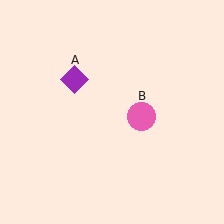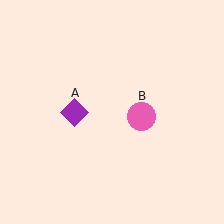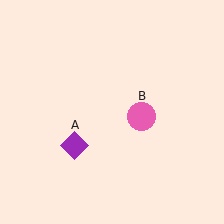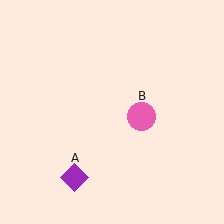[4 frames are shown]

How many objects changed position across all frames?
1 object changed position: purple diamond (object A).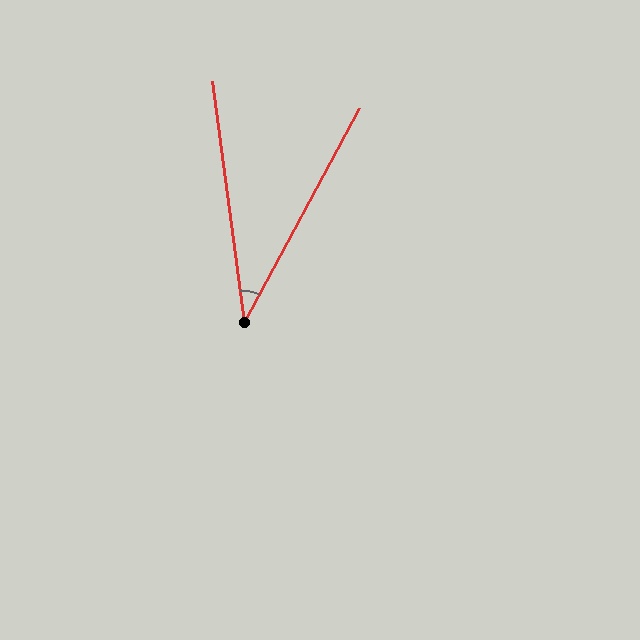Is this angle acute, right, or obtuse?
It is acute.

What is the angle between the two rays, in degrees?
Approximately 36 degrees.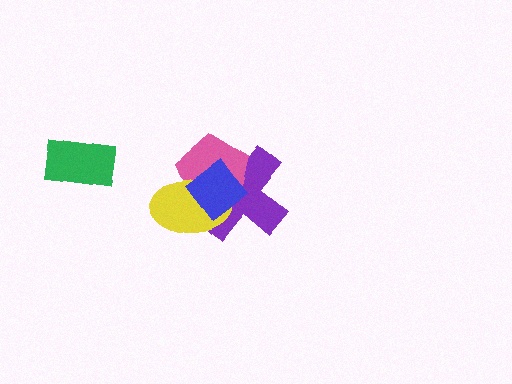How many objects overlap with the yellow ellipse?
3 objects overlap with the yellow ellipse.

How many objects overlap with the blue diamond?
3 objects overlap with the blue diamond.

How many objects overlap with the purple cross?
3 objects overlap with the purple cross.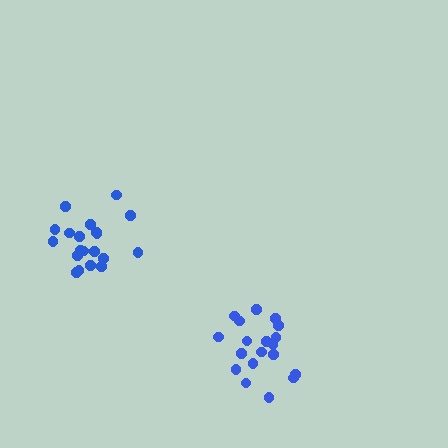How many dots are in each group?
Group 1: 19 dots, Group 2: 20 dots (39 total).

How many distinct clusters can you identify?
There are 2 distinct clusters.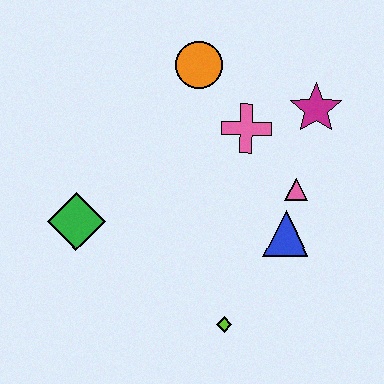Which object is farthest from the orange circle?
The lime diamond is farthest from the orange circle.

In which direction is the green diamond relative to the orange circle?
The green diamond is below the orange circle.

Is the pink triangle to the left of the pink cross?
No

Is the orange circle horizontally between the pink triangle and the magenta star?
No